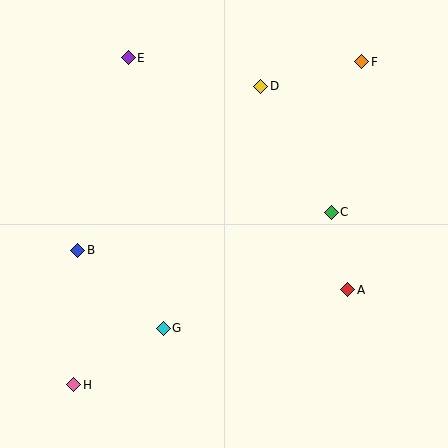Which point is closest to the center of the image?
Point C at (331, 212) is closest to the center.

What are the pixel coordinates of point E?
Point E is at (128, 58).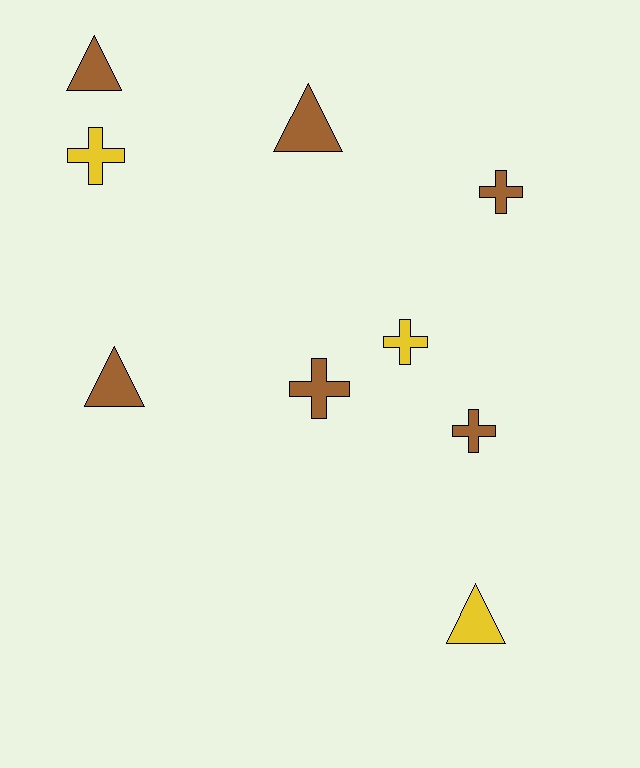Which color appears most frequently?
Brown, with 6 objects.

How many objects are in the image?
There are 9 objects.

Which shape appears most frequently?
Cross, with 5 objects.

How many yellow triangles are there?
There is 1 yellow triangle.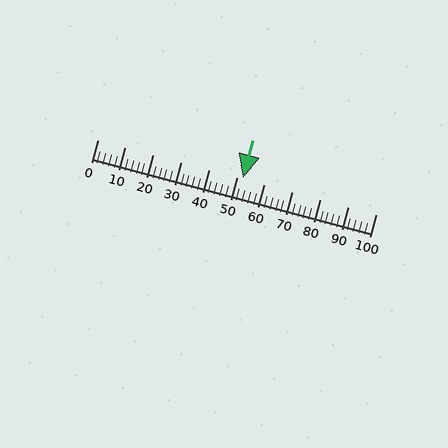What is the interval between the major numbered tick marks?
The major tick marks are spaced 10 units apart.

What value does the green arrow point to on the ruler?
The green arrow points to approximately 52.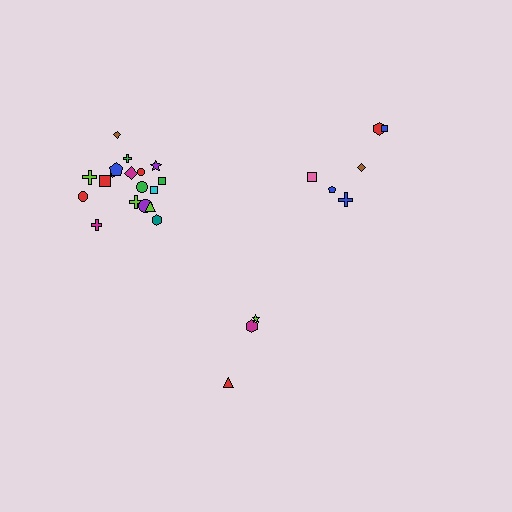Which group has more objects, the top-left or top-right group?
The top-left group.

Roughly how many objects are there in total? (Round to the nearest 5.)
Roughly 25 objects in total.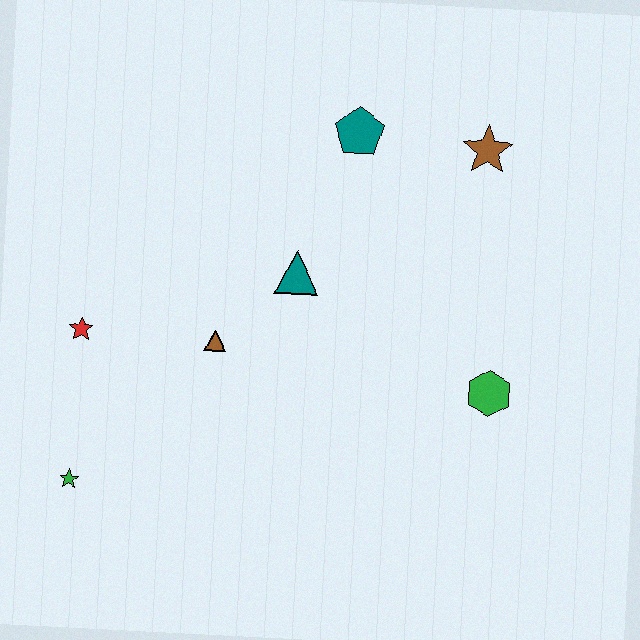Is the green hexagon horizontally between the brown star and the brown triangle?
No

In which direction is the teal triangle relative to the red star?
The teal triangle is to the right of the red star.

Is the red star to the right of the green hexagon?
No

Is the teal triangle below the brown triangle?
No